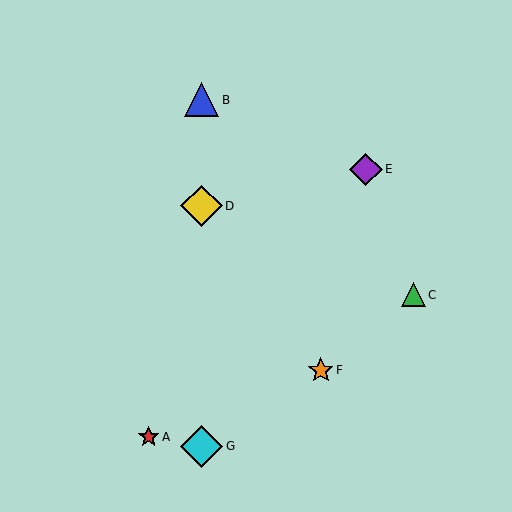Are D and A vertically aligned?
No, D is at x≈201 and A is at x≈149.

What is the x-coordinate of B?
Object B is at x≈201.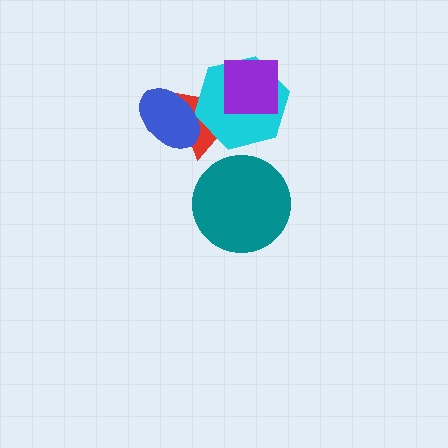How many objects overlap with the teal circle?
0 objects overlap with the teal circle.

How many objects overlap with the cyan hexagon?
3 objects overlap with the cyan hexagon.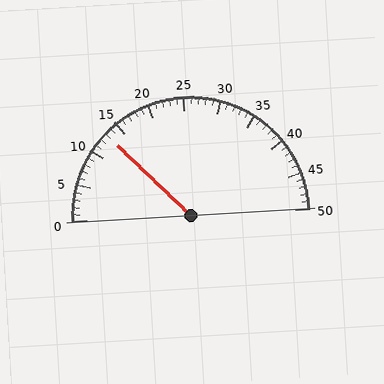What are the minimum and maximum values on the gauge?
The gauge ranges from 0 to 50.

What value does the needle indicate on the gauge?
The needle indicates approximately 13.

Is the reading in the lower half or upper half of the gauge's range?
The reading is in the lower half of the range (0 to 50).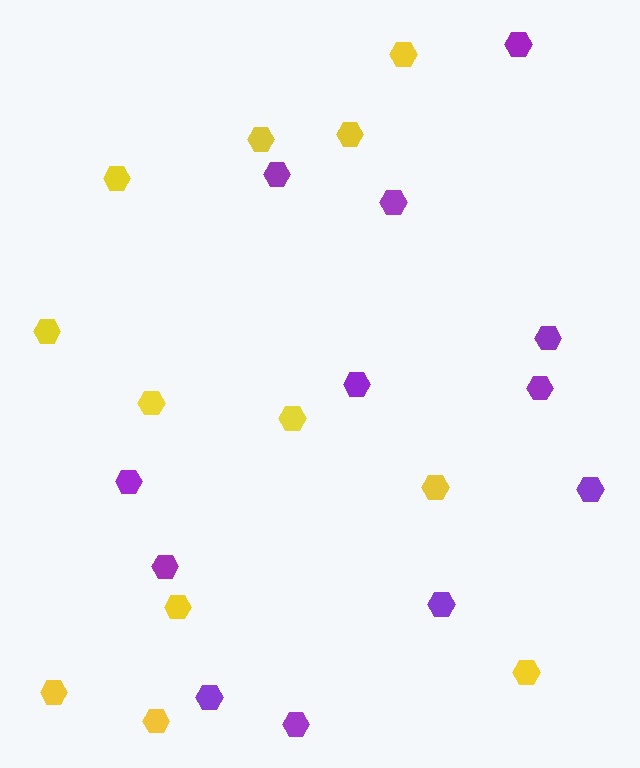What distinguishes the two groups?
There are 2 groups: one group of yellow hexagons (12) and one group of purple hexagons (12).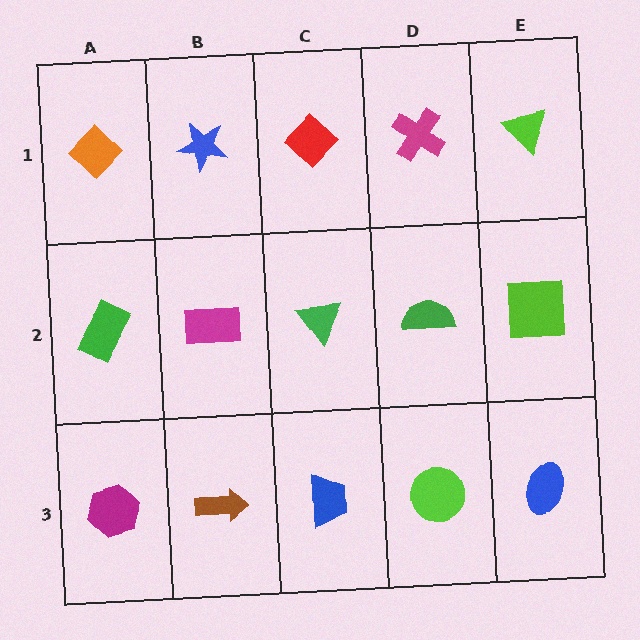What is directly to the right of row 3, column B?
A blue trapezoid.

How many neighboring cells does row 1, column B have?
3.